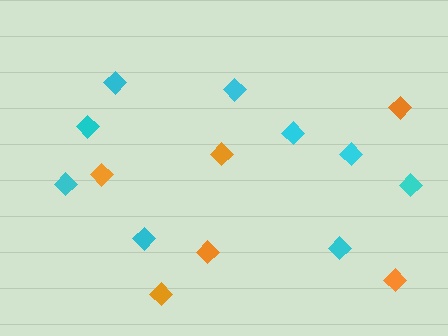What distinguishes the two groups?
There are 2 groups: one group of cyan diamonds (9) and one group of orange diamonds (6).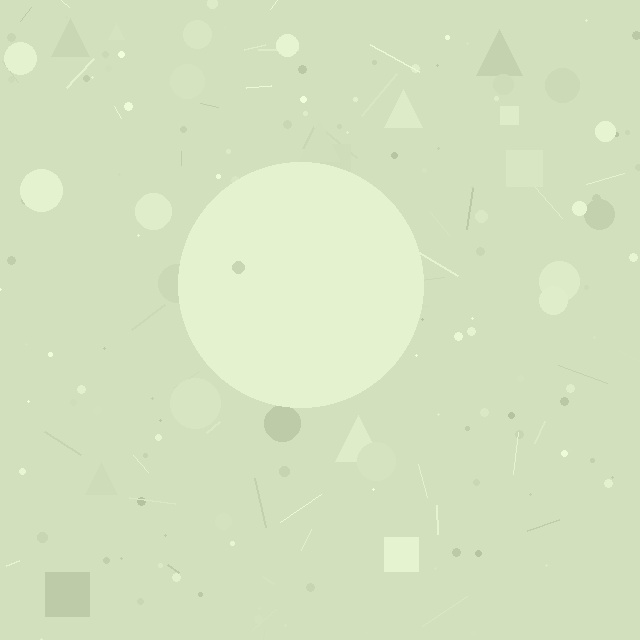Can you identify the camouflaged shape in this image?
The camouflaged shape is a circle.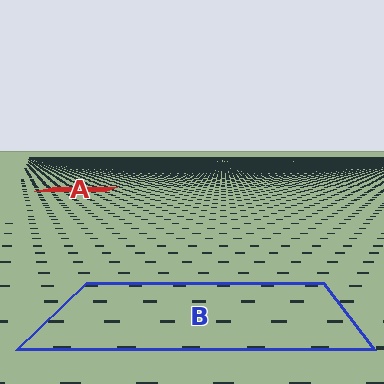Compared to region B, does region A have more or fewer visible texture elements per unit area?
Region A has more texture elements per unit area — they are packed more densely because it is farther away.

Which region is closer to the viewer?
Region B is closer. The texture elements there are larger and more spread out.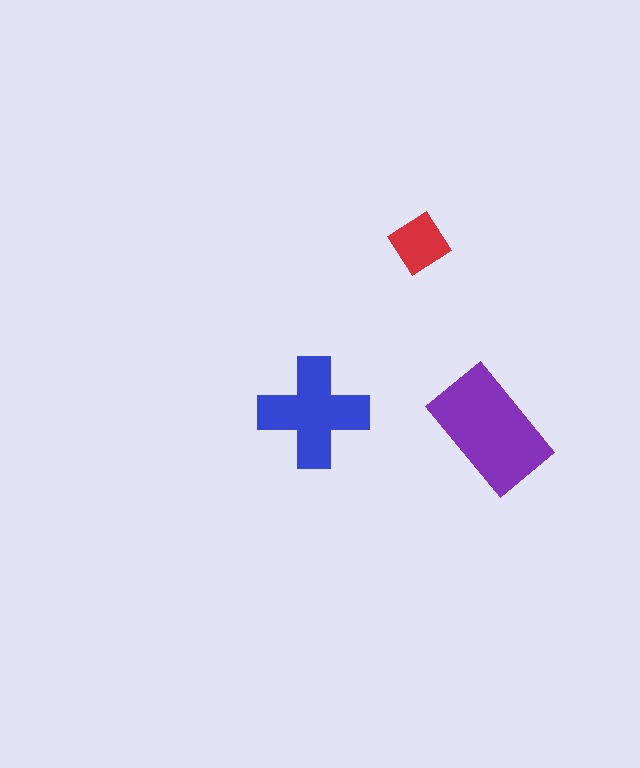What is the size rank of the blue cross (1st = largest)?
2nd.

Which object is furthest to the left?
The blue cross is leftmost.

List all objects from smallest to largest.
The red diamond, the blue cross, the purple rectangle.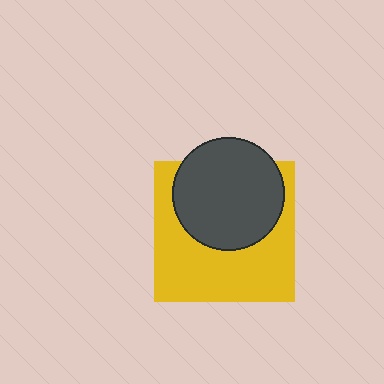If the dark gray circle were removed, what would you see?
You would see the complete yellow square.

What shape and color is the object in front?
The object in front is a dark gray circle.